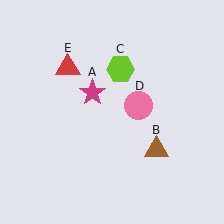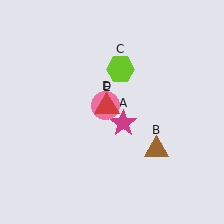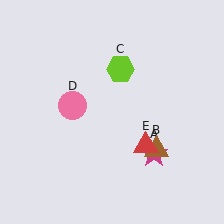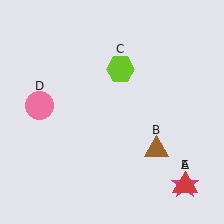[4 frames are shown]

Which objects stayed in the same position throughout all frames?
Brown triangle (object B) and lime hexagon (object C) remained stationary.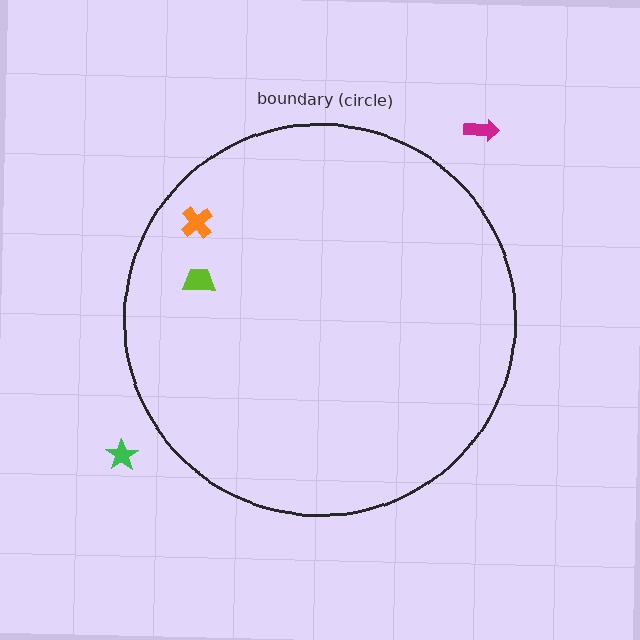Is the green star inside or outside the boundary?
Outside.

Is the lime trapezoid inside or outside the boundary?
Inside.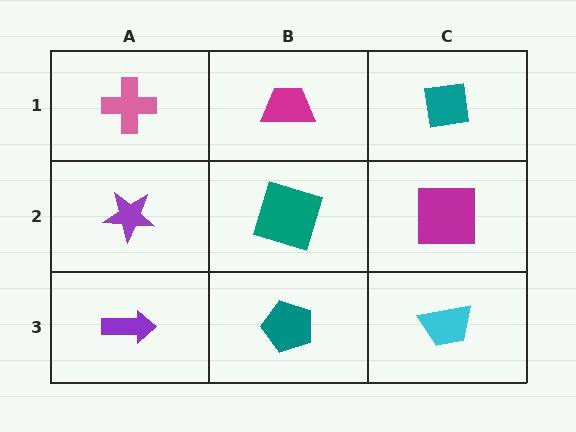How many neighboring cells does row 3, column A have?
2.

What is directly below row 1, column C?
A magenta square.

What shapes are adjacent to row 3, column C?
A magenta square (row 2, column C), a teal pentagon (row 3, column B).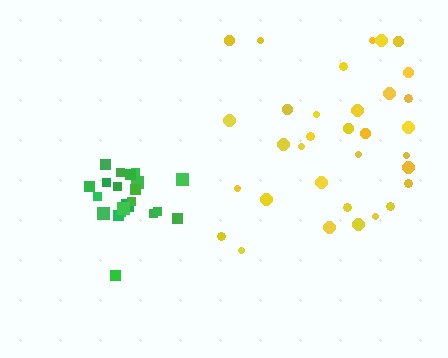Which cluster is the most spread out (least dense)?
Yellow.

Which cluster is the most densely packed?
Green.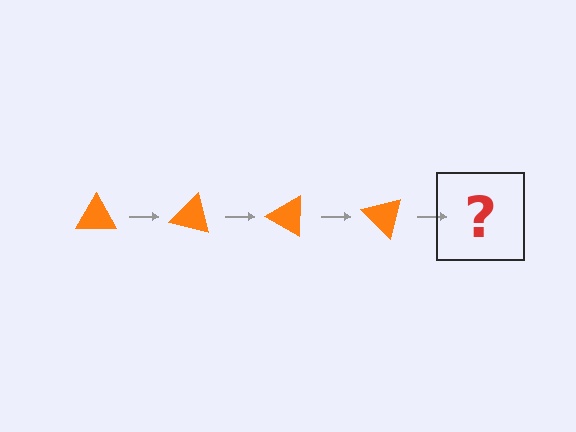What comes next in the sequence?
The next element should be an orange triangle rotated 60 degrees.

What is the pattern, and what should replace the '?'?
The pattern is that the triangle rotates 15 degrees each step. The '?' should be an orange triangle rotated 60 degrees.